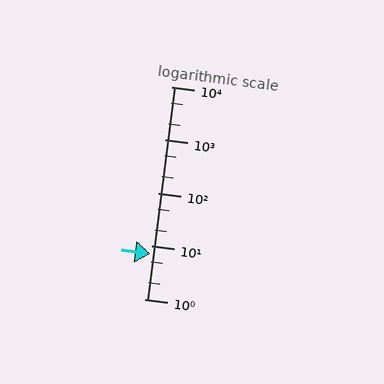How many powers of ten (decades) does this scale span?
The scale spans 4 decades, from 1 to 10000.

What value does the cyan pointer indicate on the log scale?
The pointer indicates approximately 7.1.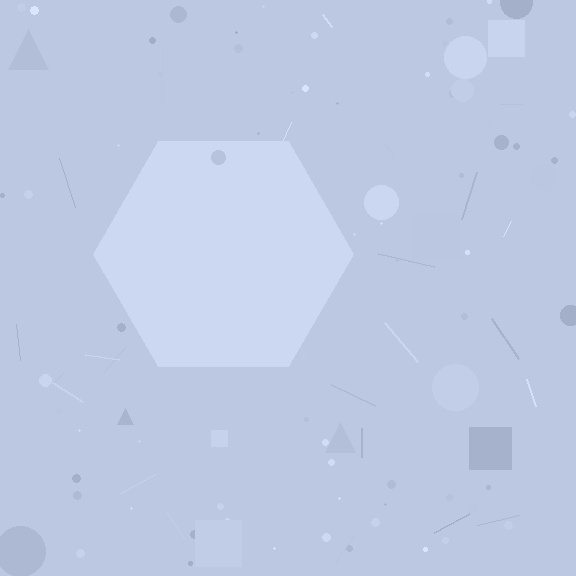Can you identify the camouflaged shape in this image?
The camouflaged shape is a hexagon.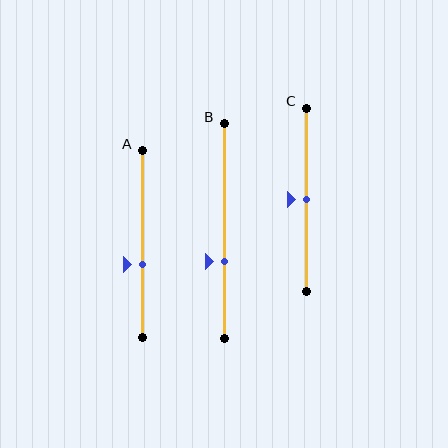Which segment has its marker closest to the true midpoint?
Segment C has its marker closest to the true midpoint.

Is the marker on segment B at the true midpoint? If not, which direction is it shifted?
No, the marker on segment B is shifted downward by about 14% of the segment length.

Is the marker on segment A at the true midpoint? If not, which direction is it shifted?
No, the marker on segment A is shifted downward by about 11% of the segment length.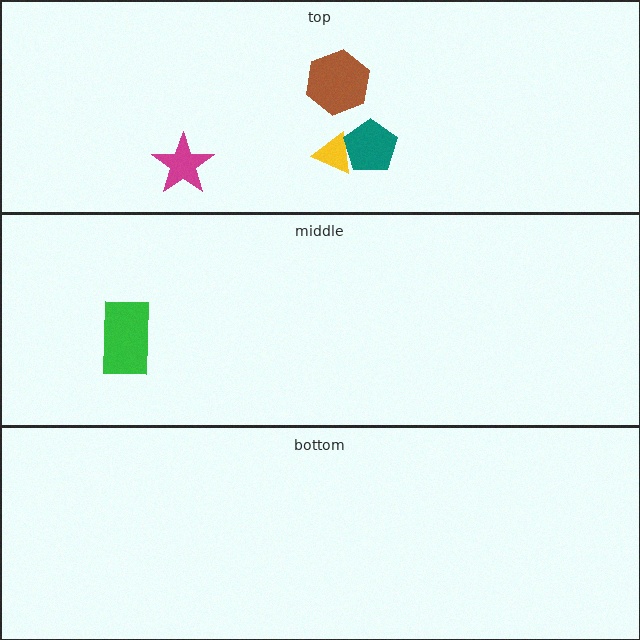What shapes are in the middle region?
The green rectangle.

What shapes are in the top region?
The yellow triangle, the brown hexagon, the magenta star, the teal pentagon.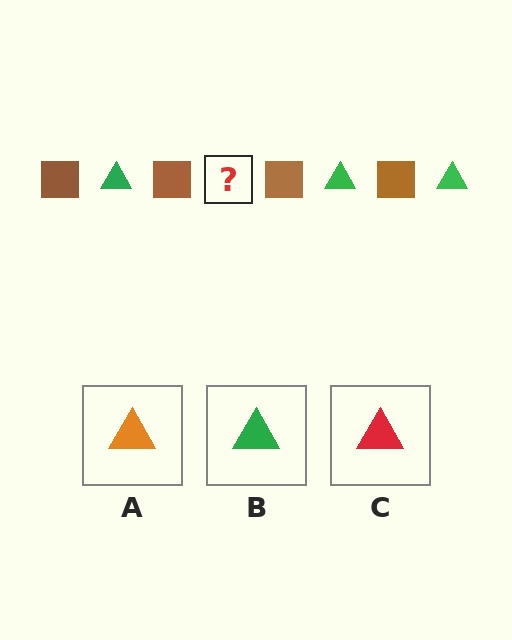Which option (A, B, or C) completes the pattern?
B.